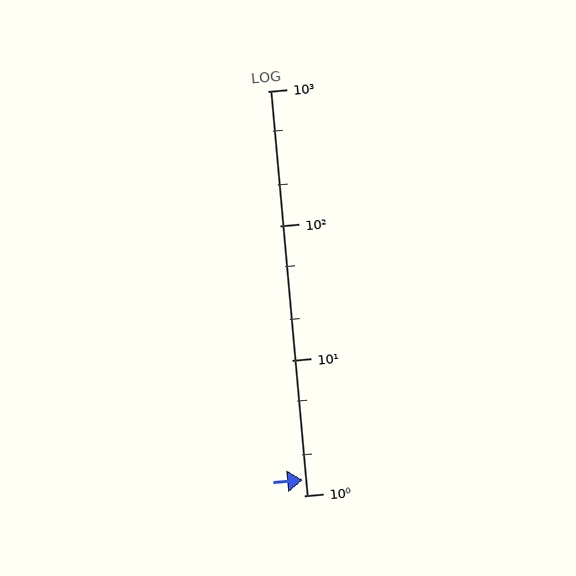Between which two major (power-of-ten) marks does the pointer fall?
The pointer is between 1 and 10.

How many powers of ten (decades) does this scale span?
The scale spans 3 decades, from 1 to 1000.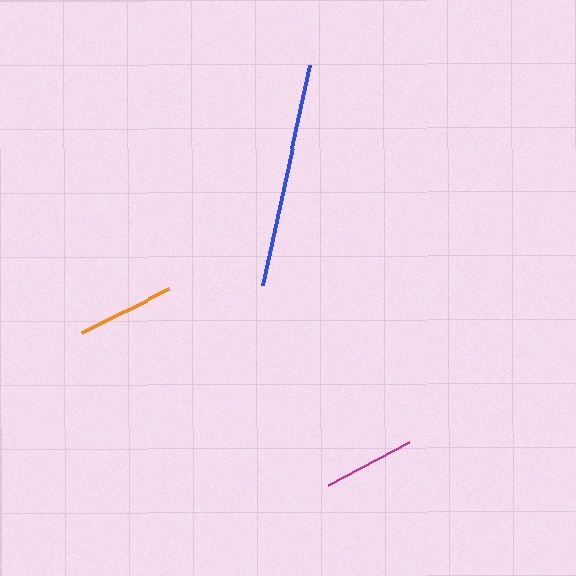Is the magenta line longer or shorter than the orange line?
The orange line is longer than the magenta line.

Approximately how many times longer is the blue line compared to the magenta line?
The blue line is approximately 2.5 times the length of the magenta line.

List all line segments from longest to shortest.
From longest to shortest: blue, orange, magenta.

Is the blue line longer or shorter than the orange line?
The blue line is longer than the orange line.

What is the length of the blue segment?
The blue segment is approximately 224 pixels long.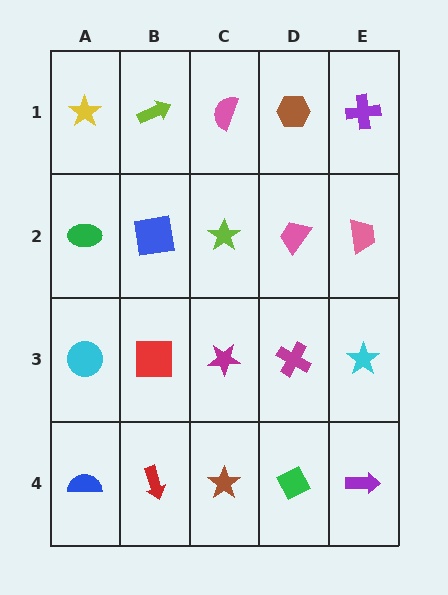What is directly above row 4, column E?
A cyan star.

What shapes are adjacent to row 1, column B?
A blue square (row 2, column B), a yellow star (row 1, column A), a pink semicircle (row 1, column C).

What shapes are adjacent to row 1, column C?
A lime star (row 2, column C), a lime arrow (row 1, column B), a brown hexagon (row 1, column D).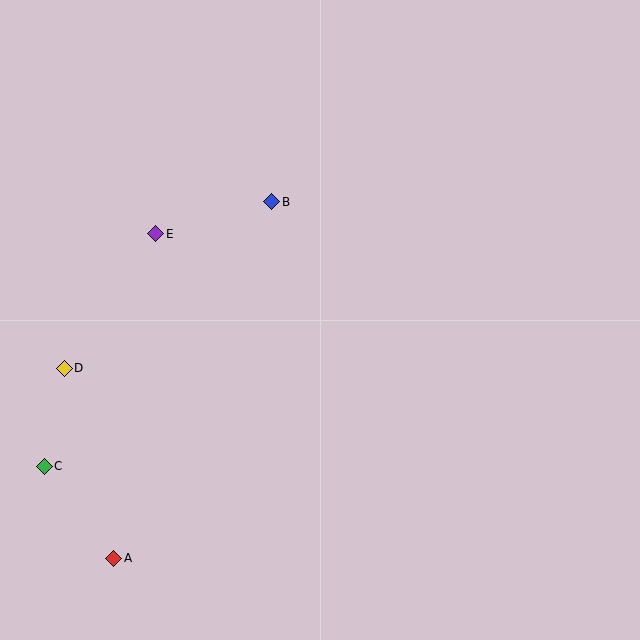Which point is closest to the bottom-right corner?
Point A is closest to the bottom-right corner.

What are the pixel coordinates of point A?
Point A is at (114, 558).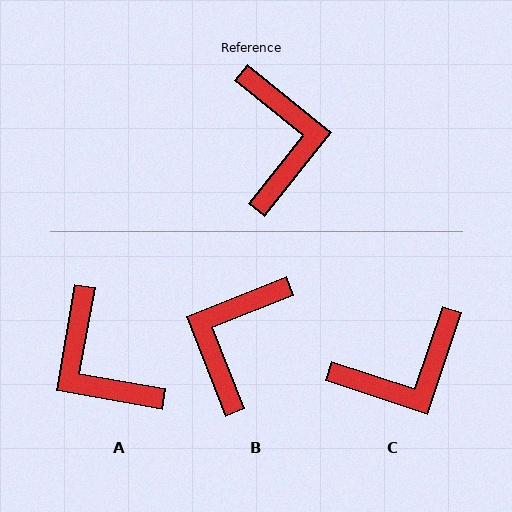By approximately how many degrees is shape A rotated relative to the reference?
Approximately 151 degrees clockwise.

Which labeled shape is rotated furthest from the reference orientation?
A, about 151 degrees away.